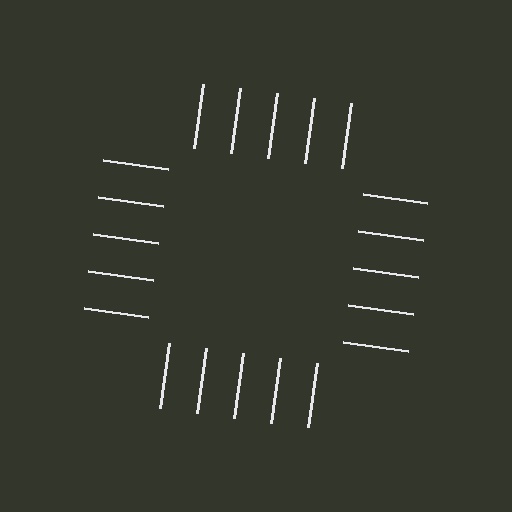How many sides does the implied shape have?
4 sides — the line-ends trace a square.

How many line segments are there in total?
20 — 5 along each of the 4 edges.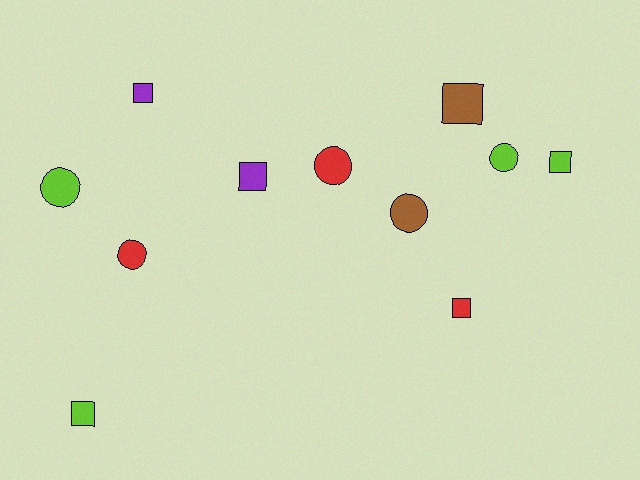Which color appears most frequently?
Lime, with 4 objects.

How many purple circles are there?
There are no purple circles.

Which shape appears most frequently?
Square, with 6 objects.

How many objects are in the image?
There are 11 objects.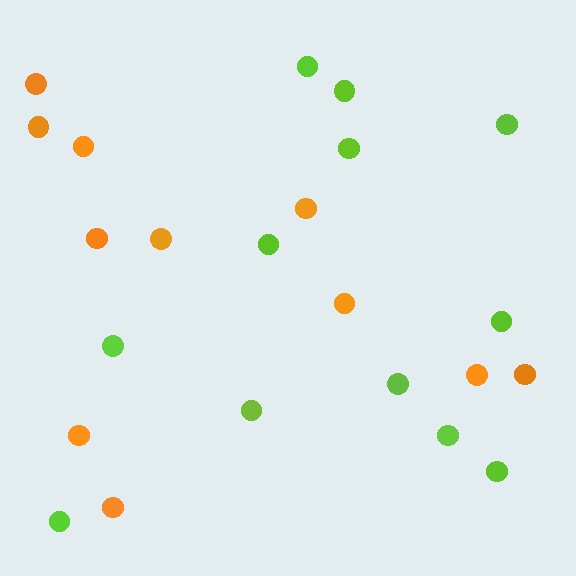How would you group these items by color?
There are 2 groups: one group of orange circles (11) and one group of lime circles (12).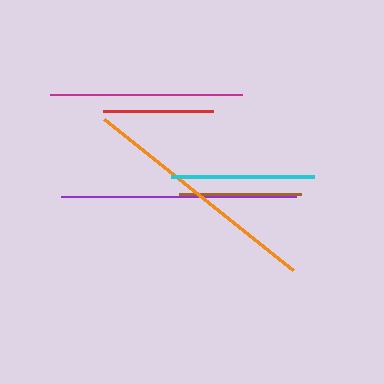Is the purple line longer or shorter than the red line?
The purple line is longer than the red line.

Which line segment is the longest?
The orange line is the longest at approximately 241 pixels.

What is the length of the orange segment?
The orange segment is approximately 241 pixels long.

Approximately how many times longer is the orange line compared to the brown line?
The orange line is approximately 2.0 times the length of the brown line.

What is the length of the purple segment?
The purple segment is approximately 235 pixels long.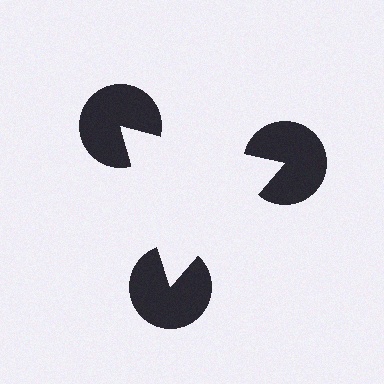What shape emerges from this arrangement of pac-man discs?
An illusory triangle — its edges are inferred from the aligned wedge cuts in the pac-man discs, not physically drawn.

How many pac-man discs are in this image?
There are 3 — one at each vertex of the illusory triangle.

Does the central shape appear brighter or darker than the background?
It typically appears slightly brighter than the background, even though no actual brightness change is drawn.